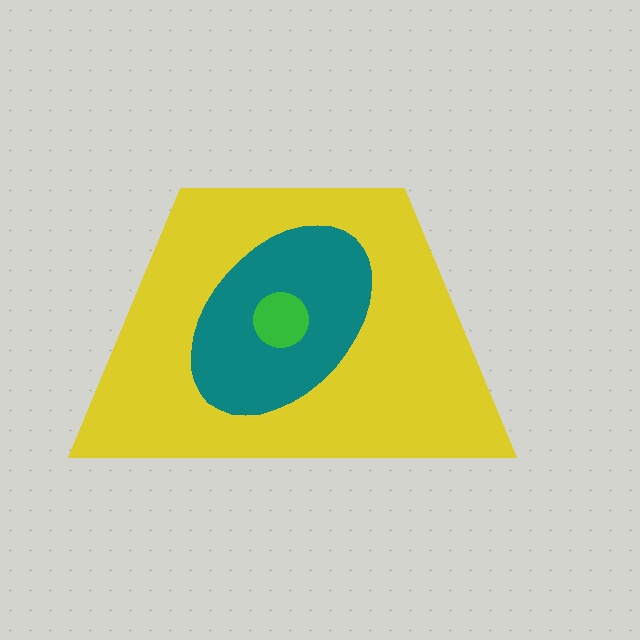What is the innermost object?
The green circle.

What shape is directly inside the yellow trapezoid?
The teal ellipse.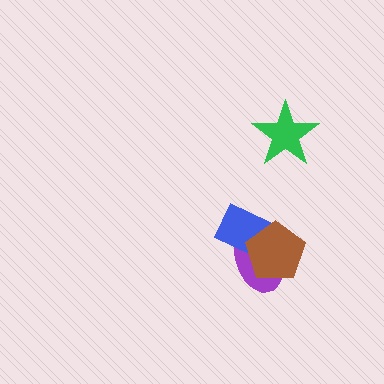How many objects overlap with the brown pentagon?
2 objects overlap with the brown pentagon.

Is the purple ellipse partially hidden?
Yes, it is partially covered by another shape.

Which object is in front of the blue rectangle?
The brown pentagon is in front of the blue rectangle.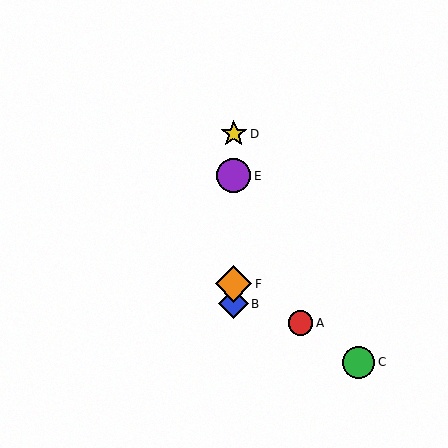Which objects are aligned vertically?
Objects B, D, E, F are aligned vertically.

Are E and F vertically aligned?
Yes, both are at x≈234.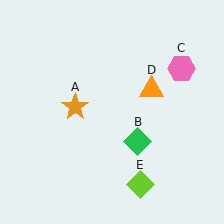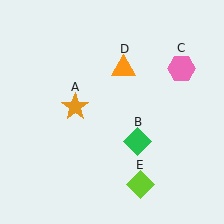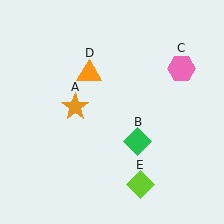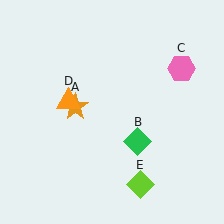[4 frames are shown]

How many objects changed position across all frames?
1 object changed position: orange triangle (object D).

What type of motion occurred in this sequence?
The orange triangle (object D) rotated counterclockwise around the center of the scene.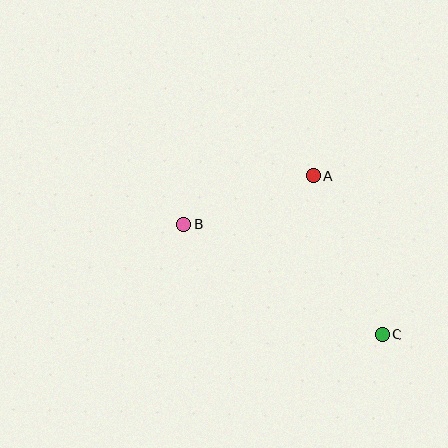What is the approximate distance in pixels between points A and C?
The distance between A and C is approximately 173 pixels.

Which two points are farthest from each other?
Points B and C are farthest from each other.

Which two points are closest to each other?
Points A and B are closest to each other.